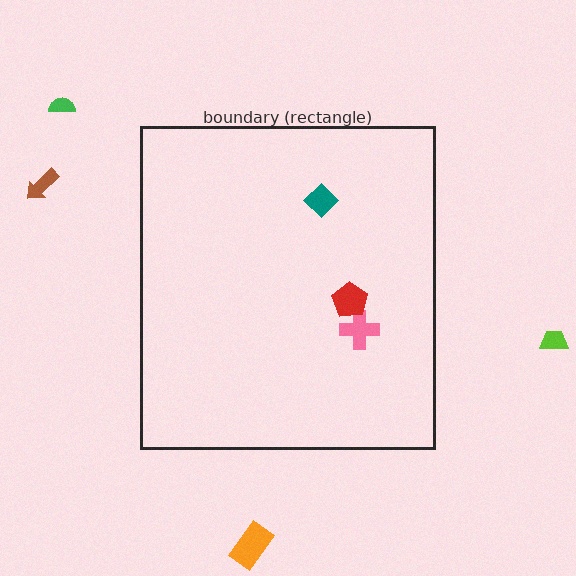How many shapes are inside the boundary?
3 inside, 4 outside.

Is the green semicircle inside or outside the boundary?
Outside.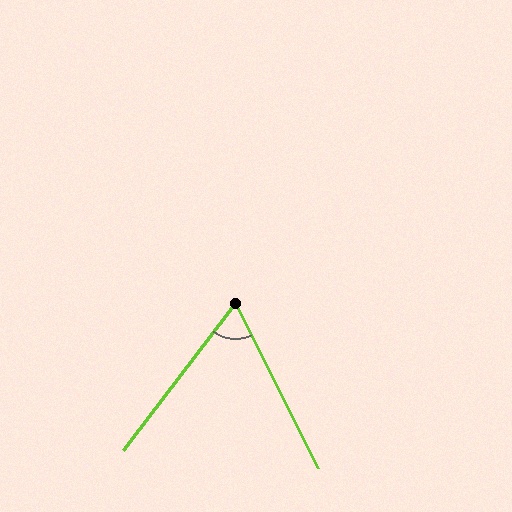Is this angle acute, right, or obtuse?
It is acute.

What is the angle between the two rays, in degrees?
Approximately 64 degrees.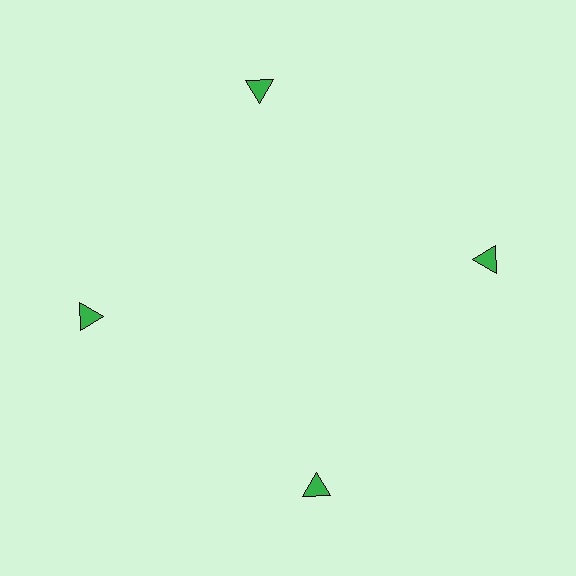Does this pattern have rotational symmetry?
Yes, this pattern has 4-fold rotational symmetry. It looks the same after rotating 90 degrees around the center.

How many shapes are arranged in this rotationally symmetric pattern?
There are 4 shapes, arranged in 4 groups of 1.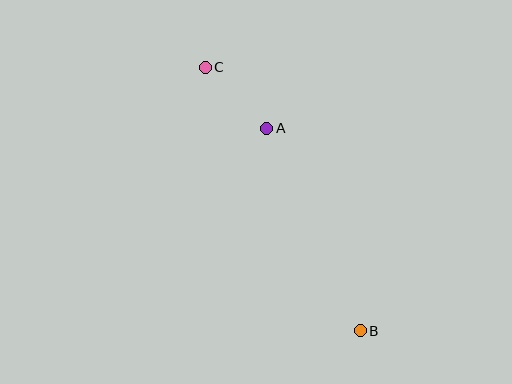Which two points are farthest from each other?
Points B and C are farthest from each other.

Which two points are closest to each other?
Points A and C are closest to each other.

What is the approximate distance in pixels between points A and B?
The distance between A and B is approximately 223 pixels.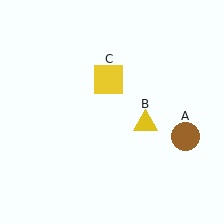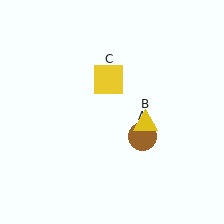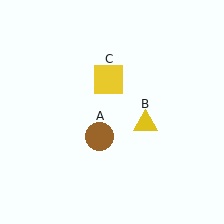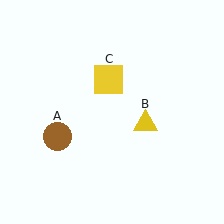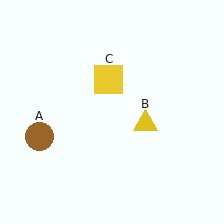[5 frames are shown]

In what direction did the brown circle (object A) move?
The brown circle (object A) moved left.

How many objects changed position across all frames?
1 object changed position: brown circle (object A).